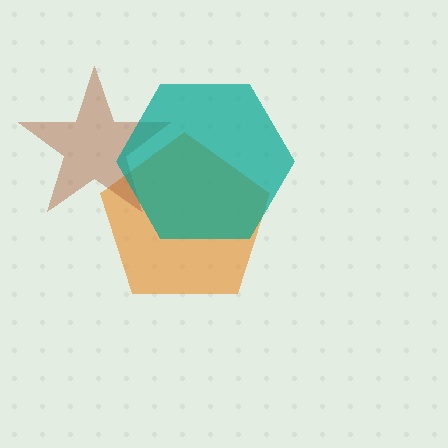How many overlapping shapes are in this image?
There are 3 overlapping shapes in the image.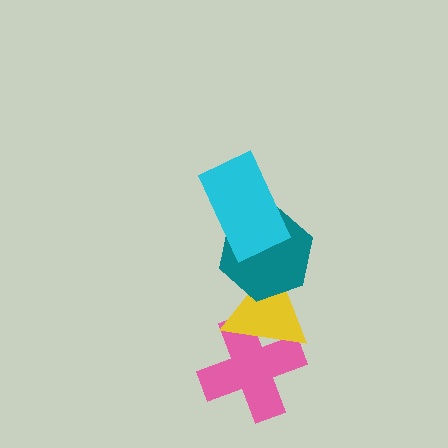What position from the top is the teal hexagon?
The teal hexagon is 2nd from the top.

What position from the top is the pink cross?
The pink cross is 4th from the top.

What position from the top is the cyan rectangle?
The cyan rectangle is 1st from the top.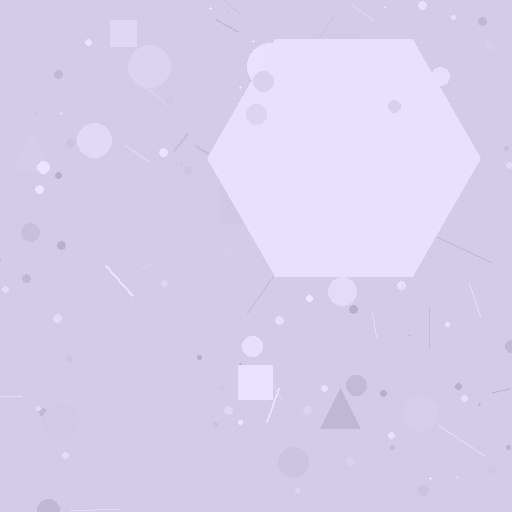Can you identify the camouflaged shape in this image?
The camouflaged shape is a hexagon.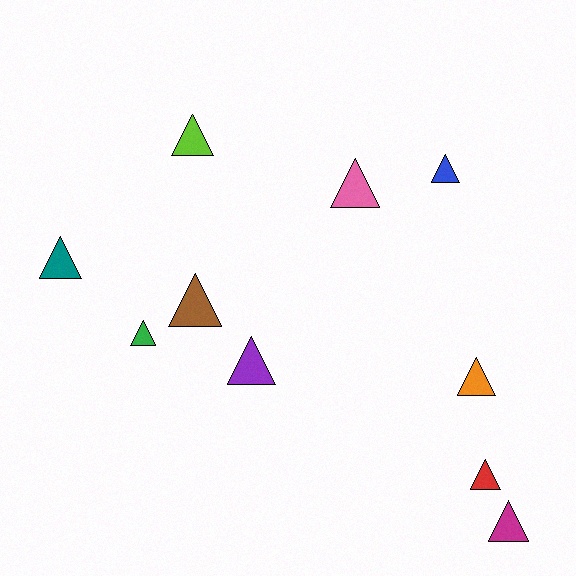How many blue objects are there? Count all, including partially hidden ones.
There is 1 blue object.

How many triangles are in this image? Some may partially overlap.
There are 10 triangles.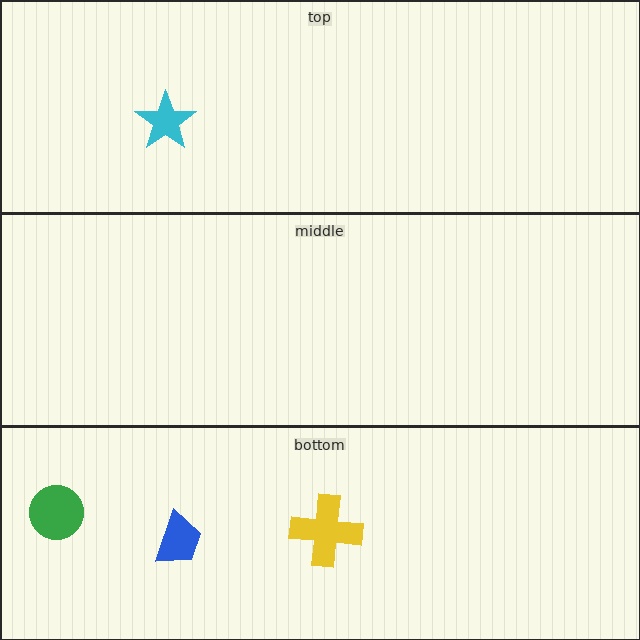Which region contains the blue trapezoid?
The bottom region.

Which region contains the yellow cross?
The bottom region.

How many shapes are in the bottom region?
3.